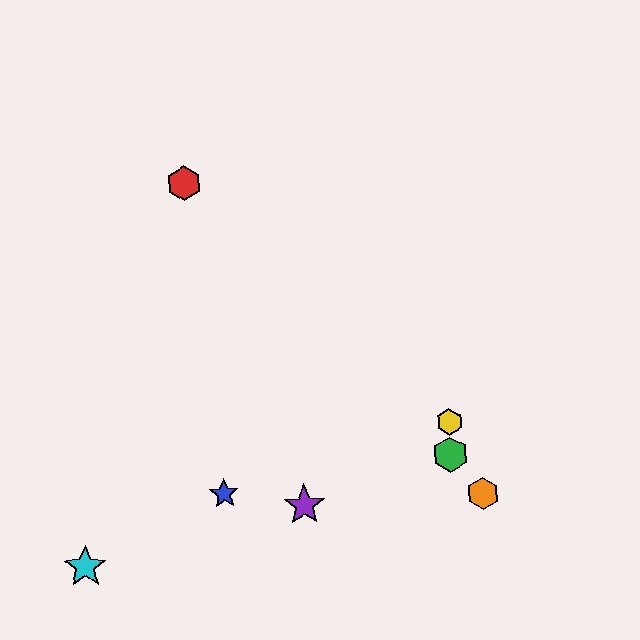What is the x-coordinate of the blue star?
The blue star is at x≈224.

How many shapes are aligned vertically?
2 shapes (the green hexagon, the yellow hexagon) are aligned vertically.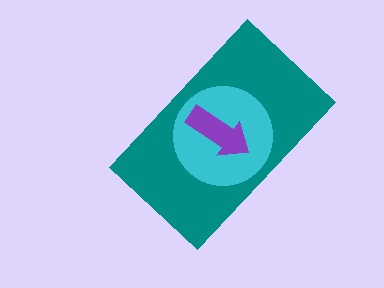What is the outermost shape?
The teal rectangle.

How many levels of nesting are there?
3.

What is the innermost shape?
The purple arrow.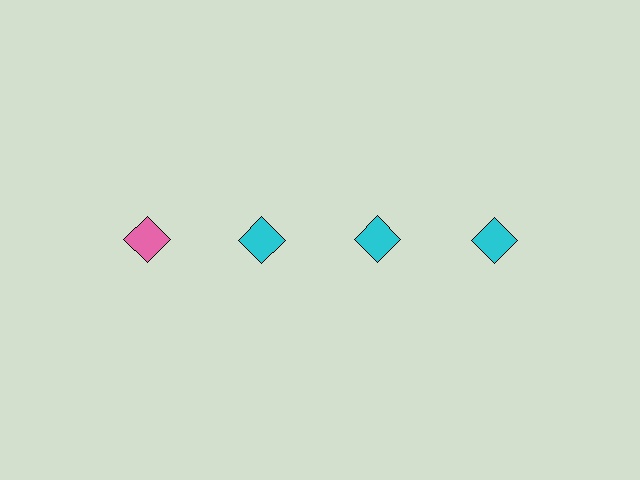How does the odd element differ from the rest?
It has a different color: pink instead of cyan.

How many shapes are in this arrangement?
There are 4 shapes arranged in a grid pattern.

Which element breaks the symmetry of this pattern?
The pink diamond in the top row, leftmost column breaks the symmetry. All other shapes are cyan diamonds.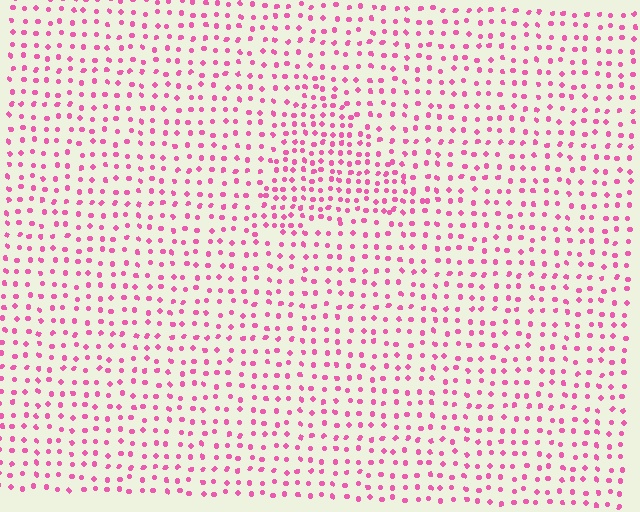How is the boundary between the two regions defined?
The boundary is defined by a change in element density (approximately 1.7x ratio). All elements are the same color, size, and shape.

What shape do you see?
I see a triangle.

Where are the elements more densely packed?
The elements are more densely packed inside the triangle boundary.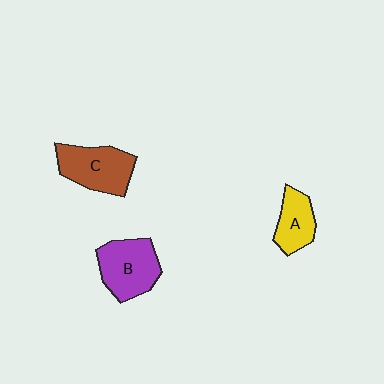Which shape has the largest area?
Shape B (purple).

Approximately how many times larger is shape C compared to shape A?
Approximately 1.5 times.